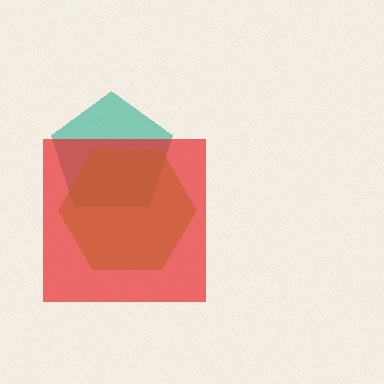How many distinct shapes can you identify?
There are 3 distinct shapes: a teal pentagon, a lime hexagon, a red square.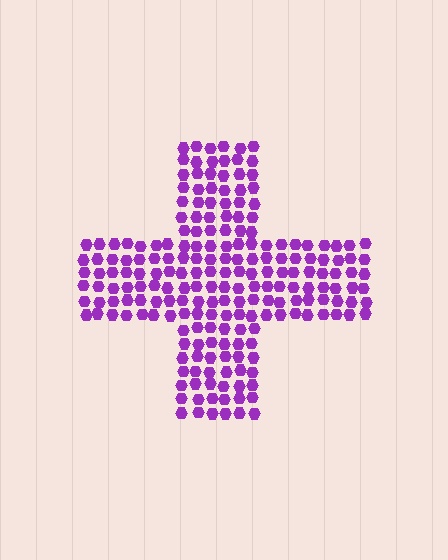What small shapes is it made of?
It is made of small hexagons.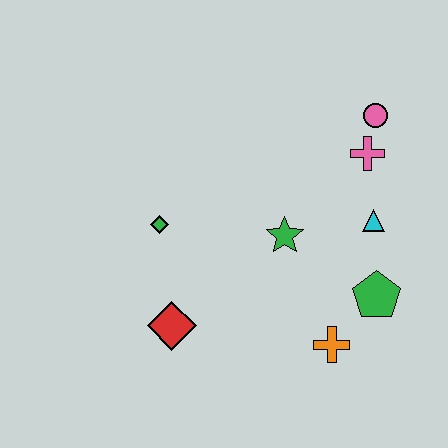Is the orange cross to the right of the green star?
Yes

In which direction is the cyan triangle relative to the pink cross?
The cyan triangle is below the pink cross.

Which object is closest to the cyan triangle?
The pink cross is closest to the cyan triangle.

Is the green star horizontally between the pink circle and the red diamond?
Yes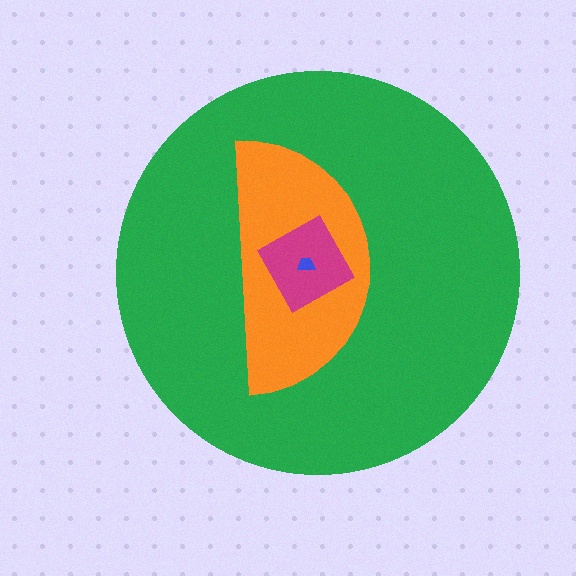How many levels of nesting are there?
4.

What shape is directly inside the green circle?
The orange semicircle.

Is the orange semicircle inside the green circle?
Yes.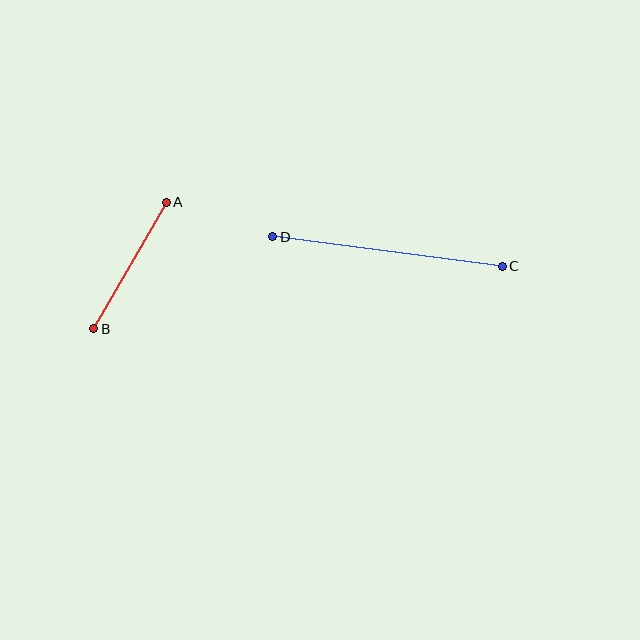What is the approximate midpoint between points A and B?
The midpoint is at approximately (130, 265) pixels.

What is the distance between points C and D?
The distance is approximately 231 pixels.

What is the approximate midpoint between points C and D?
The midpoint is at approximately (387, 252) pixels.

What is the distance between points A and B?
The distance is approximately 145 pixels.